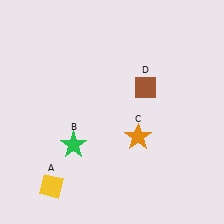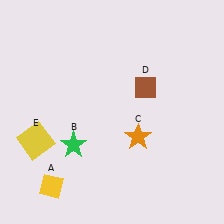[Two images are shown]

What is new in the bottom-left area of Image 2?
A yellow square (E) was added in the bottom-left area of Image 2.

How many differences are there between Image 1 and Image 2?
There is 1 difference between the two images.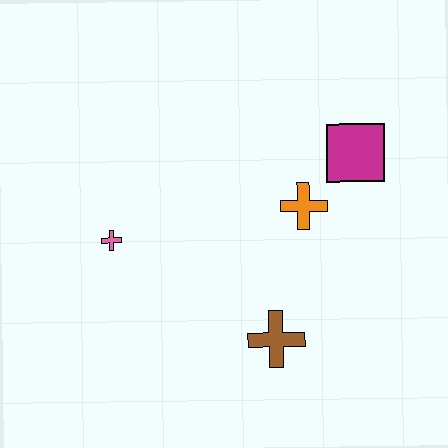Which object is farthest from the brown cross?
The magenta square is farthest from the brown cross.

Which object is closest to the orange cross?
The magenta square is closest to the orange cross.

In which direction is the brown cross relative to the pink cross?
The brown cross is to the right of the pink cross.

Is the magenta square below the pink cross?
No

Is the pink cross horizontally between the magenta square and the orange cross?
No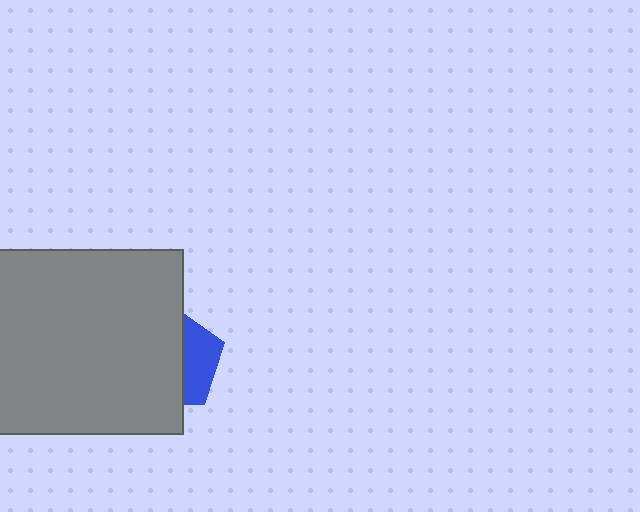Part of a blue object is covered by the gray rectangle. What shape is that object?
It is a pentagon.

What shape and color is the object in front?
The object in front is a gray rectangle.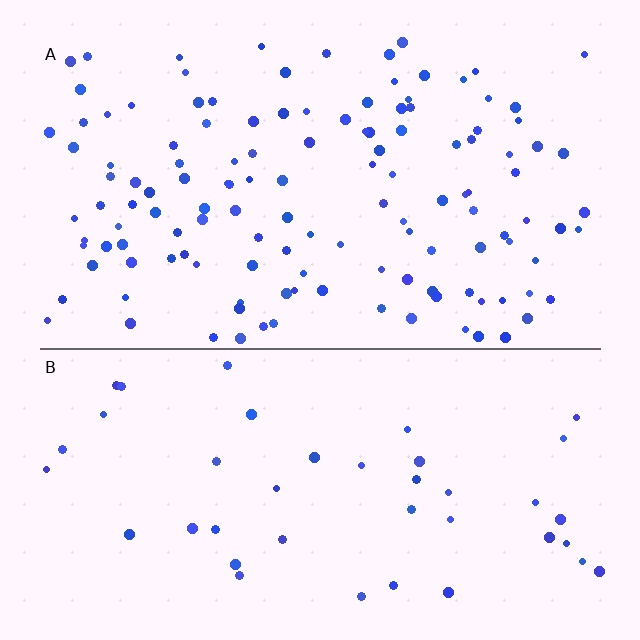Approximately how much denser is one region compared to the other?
Approximately 3.1× — region A over region B.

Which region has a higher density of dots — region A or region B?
A (the top).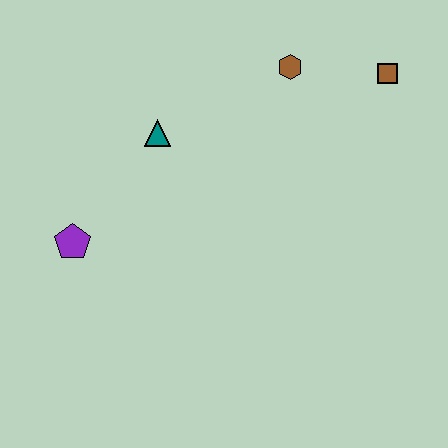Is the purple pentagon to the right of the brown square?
No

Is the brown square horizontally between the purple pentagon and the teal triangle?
No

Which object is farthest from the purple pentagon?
The brown square is farthest from the purple pentagon.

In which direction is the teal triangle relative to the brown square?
The teal triangle is to the left of the brown square.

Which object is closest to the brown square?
The brown hexagon is closest to the brown square.